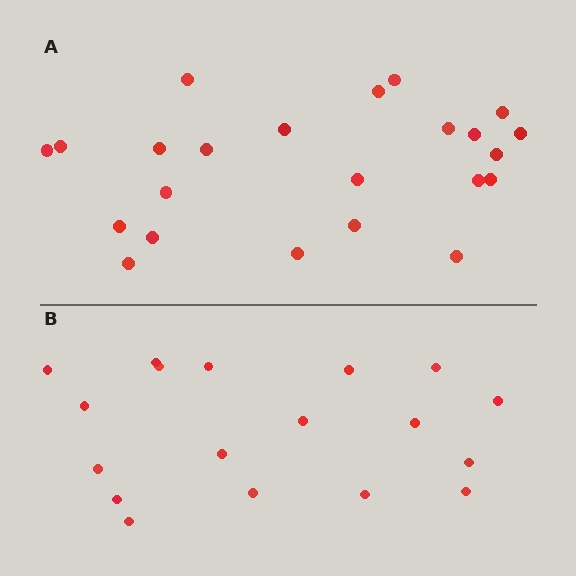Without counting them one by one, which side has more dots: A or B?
Region A (the top region) has more dots.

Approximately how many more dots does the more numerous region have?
Region A has about 5 more dots than region B.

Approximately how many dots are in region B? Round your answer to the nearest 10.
About 20 dots. (The exact count is 18, which rounds to 20.)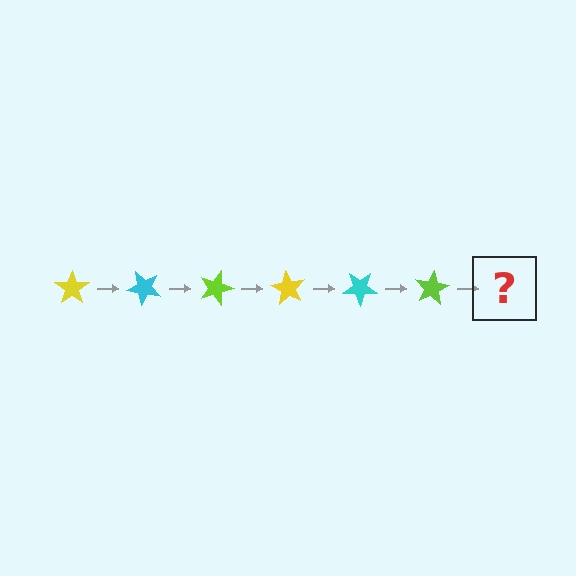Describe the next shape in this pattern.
It should be a yellow star, rotated 270 degrees from the start.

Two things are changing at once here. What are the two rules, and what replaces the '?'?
The two rules are that it rotates 45 degrees each step and the color cycles through yellow, cyan, and lime. The '?' should be a yellow star, rotated 270 degrees from the start.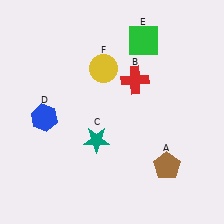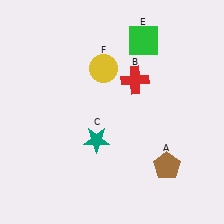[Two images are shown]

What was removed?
The blue hexagon (D) was removed in Image 2.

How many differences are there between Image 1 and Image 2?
There is 1 difference between the two images.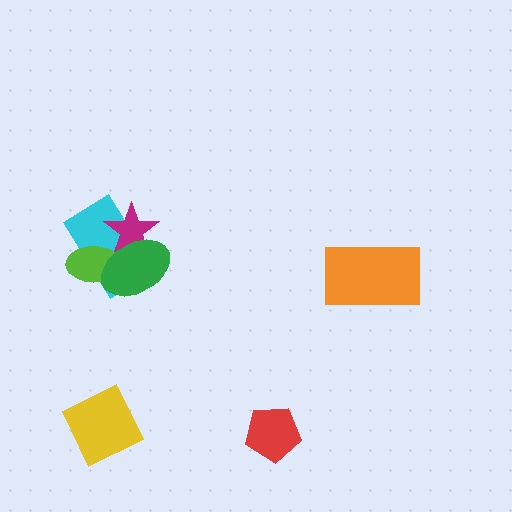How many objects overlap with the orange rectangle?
0 objects overlap with the orange rectangle.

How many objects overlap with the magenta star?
3 objects overlap with the magenta star.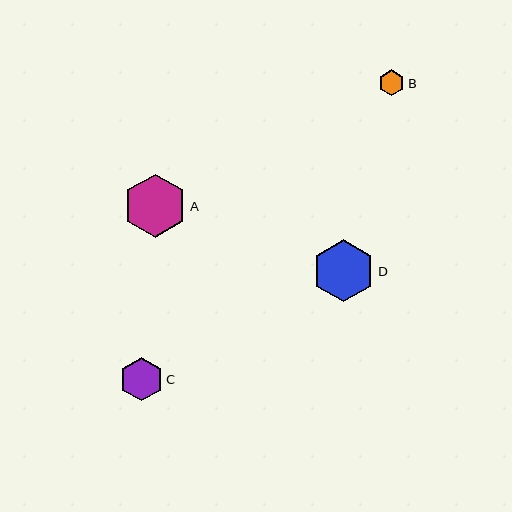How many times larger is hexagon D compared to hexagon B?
Hexagon D is approximately 2.4 times the size of hexagon B.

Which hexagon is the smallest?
Hexagon B is the smallest with a size of approximately 26 pixels.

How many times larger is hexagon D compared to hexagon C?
Hexagon D is approximately 1.4 times the size of hexagon C.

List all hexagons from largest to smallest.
From largest to smallest: A, D, C, B.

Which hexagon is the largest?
Hexagon A is the largest with a size of approximately 64 pixels.